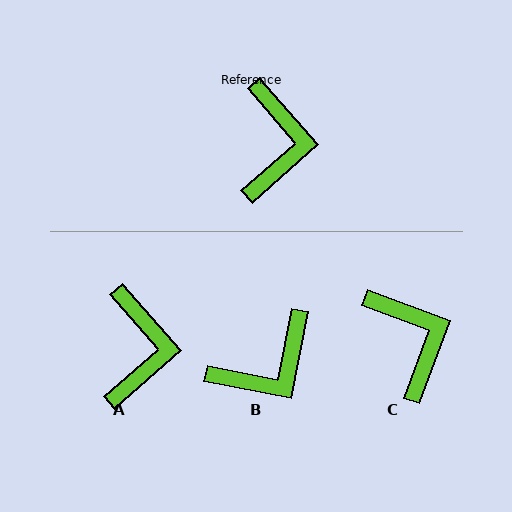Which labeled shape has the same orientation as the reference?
A.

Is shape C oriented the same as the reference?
No, it is off by about 28 degrees.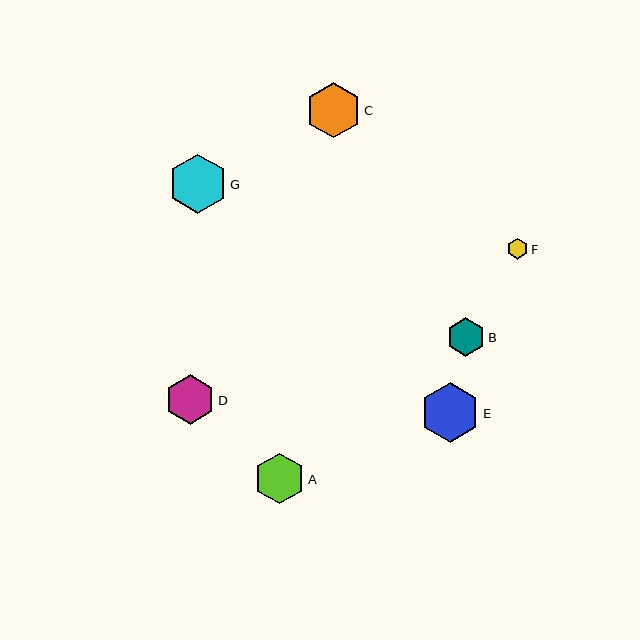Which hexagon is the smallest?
Hexagon F is the smallest with a size of approximately 21 pixels.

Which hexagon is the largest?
Hexagon E is the largest with a size of approximately 60 pixels.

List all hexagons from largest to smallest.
From largest to smallest: E, G, C, A, D, B, F.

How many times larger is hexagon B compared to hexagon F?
Hexagon B is approximately 1.8 times the size of hexagon F.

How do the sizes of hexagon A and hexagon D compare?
Hexagon A and hexagon D are approximately the same size.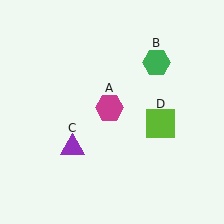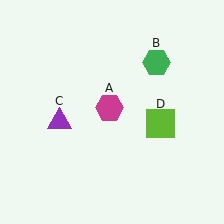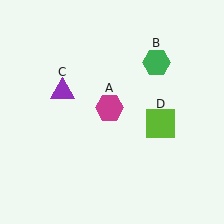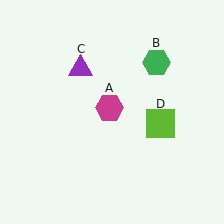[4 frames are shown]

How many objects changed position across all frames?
1 object changed position: purple triangle (object C).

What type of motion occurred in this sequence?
The purple triangle (object C) rotated clockwise around the center of the scene.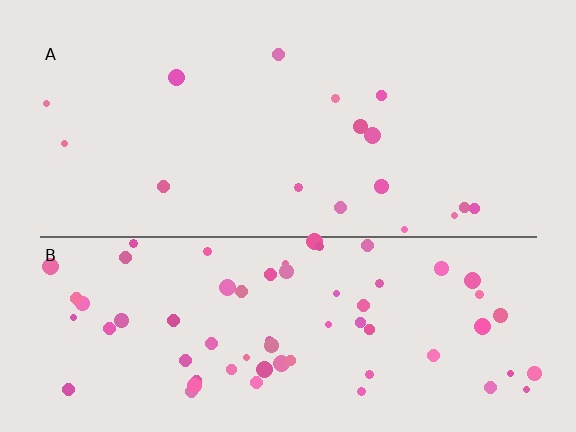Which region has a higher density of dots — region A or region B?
B (the bottom).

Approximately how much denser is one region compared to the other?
Approximately 4.0× — region B over region A.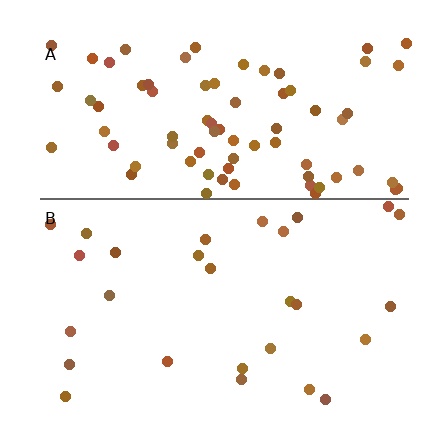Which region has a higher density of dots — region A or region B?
A (the top).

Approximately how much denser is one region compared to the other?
Approximately 3.1× — region A over region B.